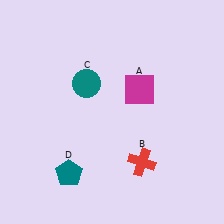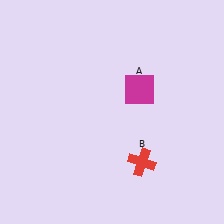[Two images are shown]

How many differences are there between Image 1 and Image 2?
There are 2 differences between the two images.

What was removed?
The teal pentagon (D), the teal circle (C) were removed in Image 2.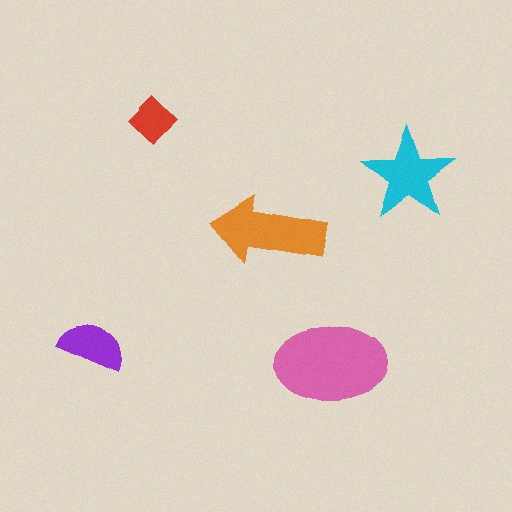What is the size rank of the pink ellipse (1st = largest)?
1st.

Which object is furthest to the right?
The cyan star is rightmost.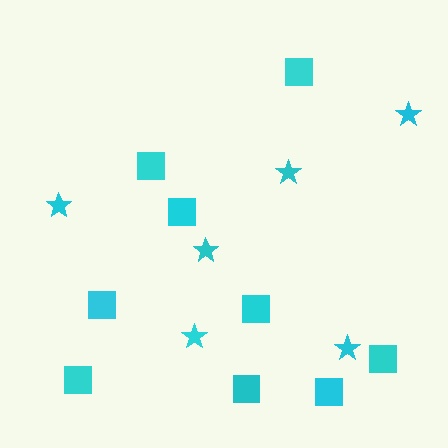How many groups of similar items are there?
There are 2 groups: one group of squares (9) and one group of stars (6).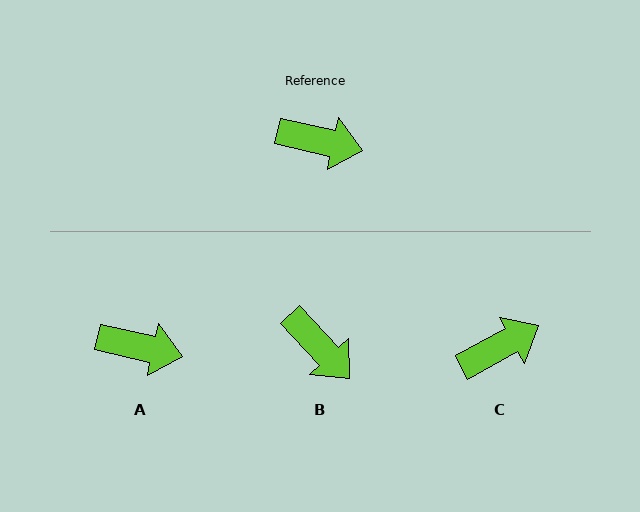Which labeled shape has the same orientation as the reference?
A.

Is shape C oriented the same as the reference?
No, it is off by about 41 degrees.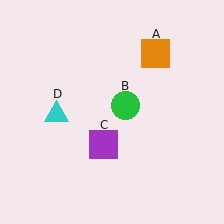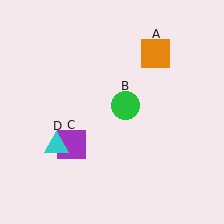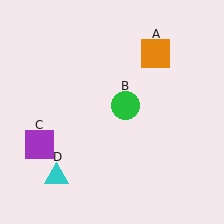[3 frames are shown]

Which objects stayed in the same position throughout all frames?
Orange square (object A) and green circle (object B) remained stationary.